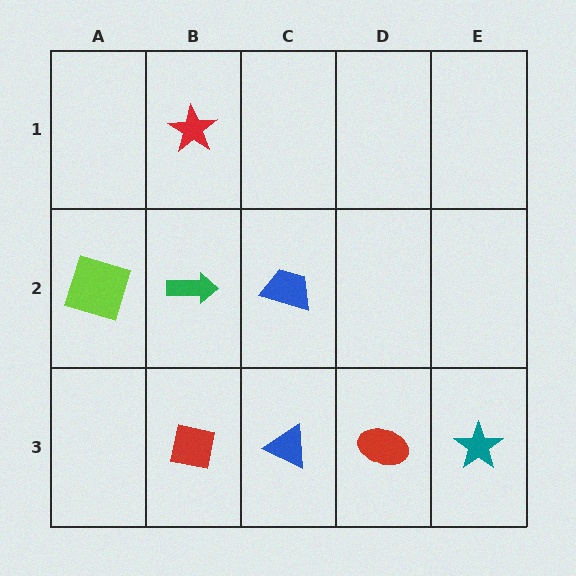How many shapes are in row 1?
1 shape.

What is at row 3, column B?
A red square.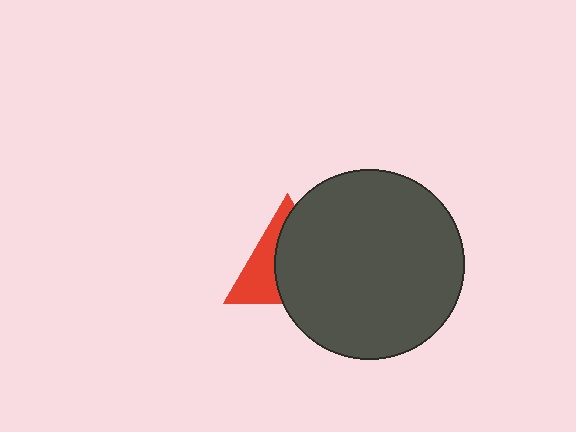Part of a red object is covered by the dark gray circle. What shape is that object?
It is a triangle.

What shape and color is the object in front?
The object in front is a dark gray circle.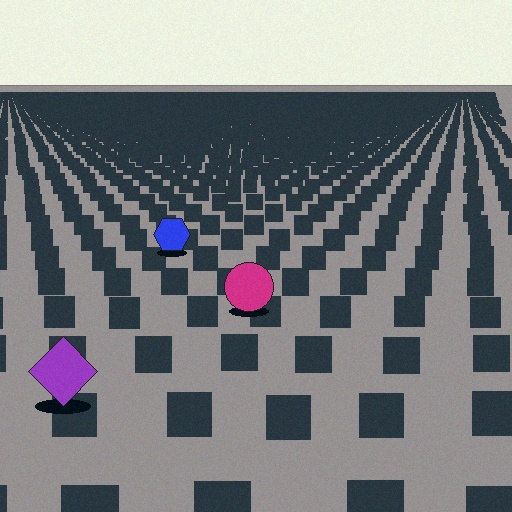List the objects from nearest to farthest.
From nearest to farthest: the purple diamond, the magenta circle, the blue hexagon.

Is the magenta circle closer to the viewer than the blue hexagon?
Yes. The magenta circle is closer — you can tell from the texture gradient: the ground texture is coarser near it.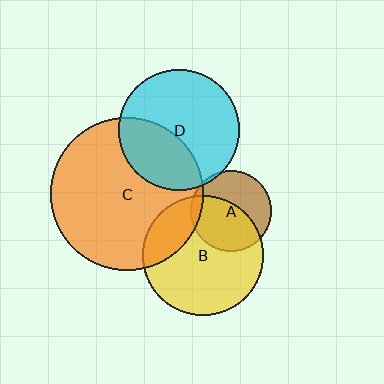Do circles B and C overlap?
Yes.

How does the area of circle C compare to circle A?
Approximately 3.5 times.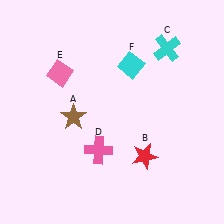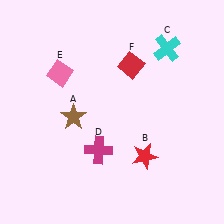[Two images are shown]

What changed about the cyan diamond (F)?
In Image 1, F is cyan. In Image 2, it changed to red.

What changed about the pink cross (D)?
In Image 1, D is pink. In Image 2, it changed to magenta.